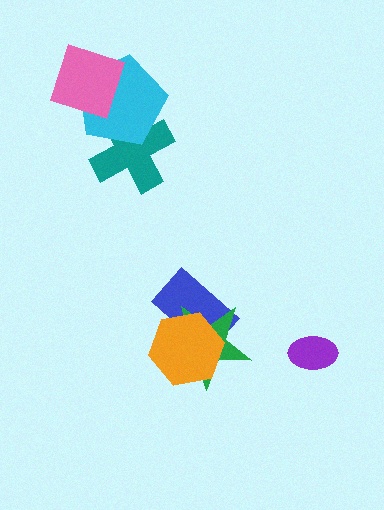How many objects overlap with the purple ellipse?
0 objects overlap with the purple ellipse.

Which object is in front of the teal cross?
The cyan pentagon is in front of the teal cross.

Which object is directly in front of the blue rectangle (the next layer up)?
The green star is directly in front of the blue rectangle.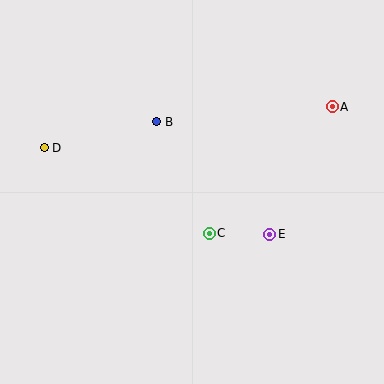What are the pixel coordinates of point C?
Point C is at (209, 233).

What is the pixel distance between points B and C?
The distance between B and C is 123 pixels.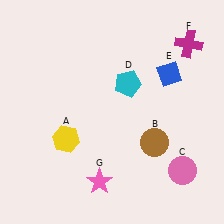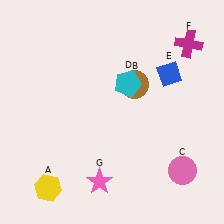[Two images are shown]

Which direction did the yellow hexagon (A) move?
The yellow hexagon (A) moved down.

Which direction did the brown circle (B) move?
The brown circle (B) moved up.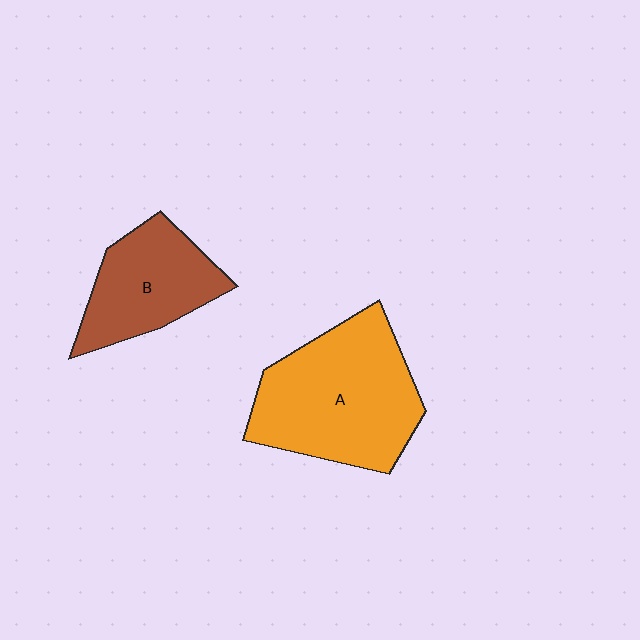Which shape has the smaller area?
Shape B (brown).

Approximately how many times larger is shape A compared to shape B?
Approximately 1.6 times.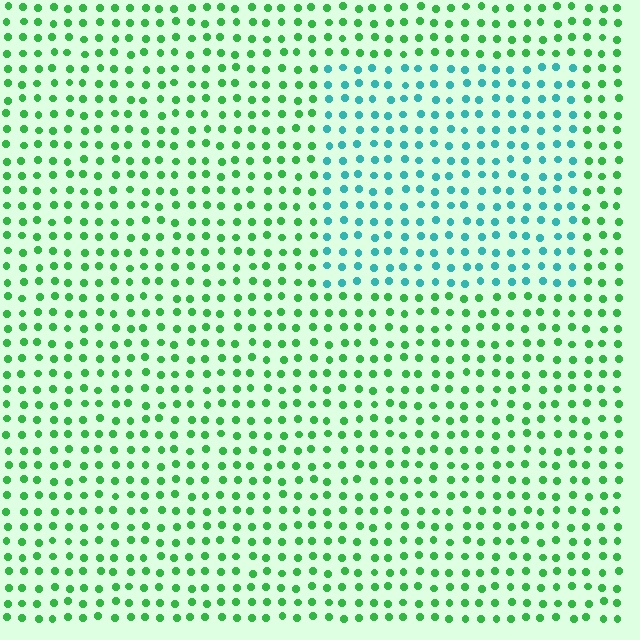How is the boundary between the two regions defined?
The boundary is defined purely by a slight shift in hue (about 49 degrees). Spacing, size, and orientation are identical on both sides.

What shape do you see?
I see a rectangle.